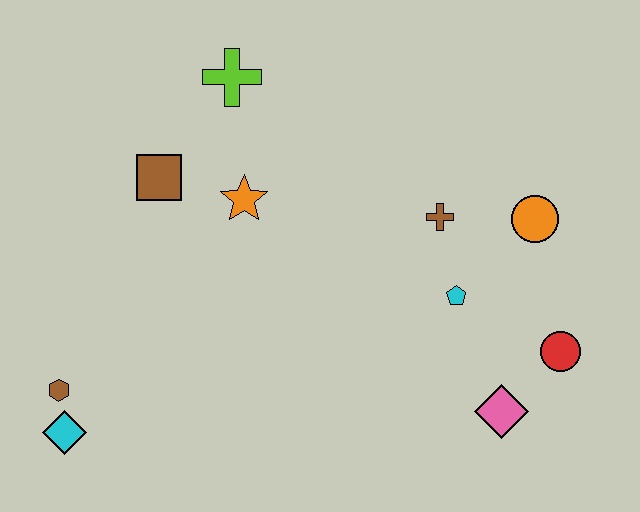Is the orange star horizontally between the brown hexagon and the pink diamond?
Yes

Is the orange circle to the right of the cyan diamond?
Yes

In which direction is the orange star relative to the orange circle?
The orange star is to the left of the orange circle.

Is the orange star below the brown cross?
No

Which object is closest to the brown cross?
The cyan pentagon is closest to the brown cross.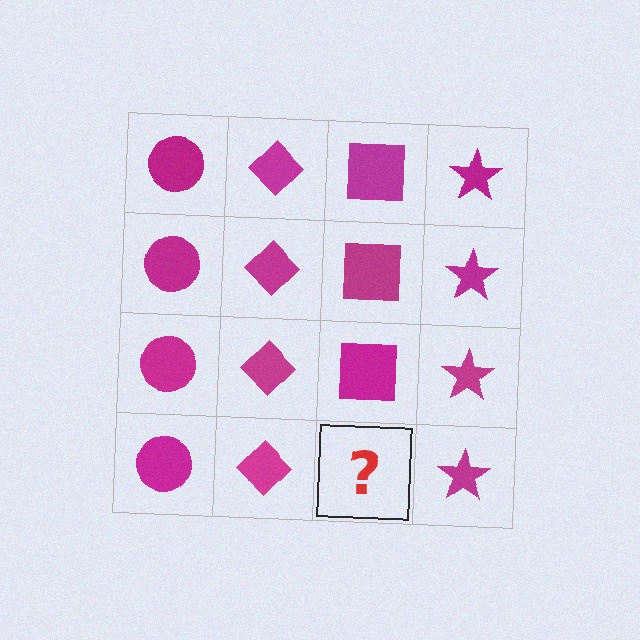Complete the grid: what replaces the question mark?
The question mark should be replaced with a magenta square.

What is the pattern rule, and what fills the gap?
The rule is that each column has a consistent shape. The gap should be filled with a magenta square.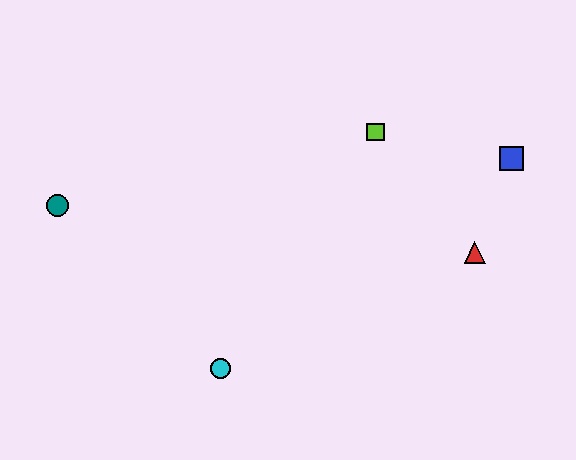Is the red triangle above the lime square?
No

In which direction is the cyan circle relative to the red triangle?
The cyan circle is to the left of the red triangle.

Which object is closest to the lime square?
The blue square is closest to the lime square.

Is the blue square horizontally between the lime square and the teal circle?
No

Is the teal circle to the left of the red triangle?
Yes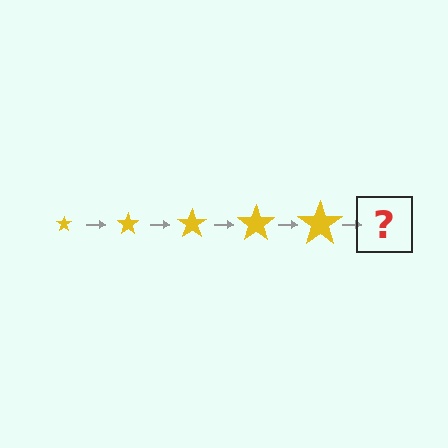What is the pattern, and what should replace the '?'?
The pattern is that the star gets progressively larger each step. The '?' should be a yellow star, larger than the previous one.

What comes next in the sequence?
The next element should be a yellow star, larger than the previous one.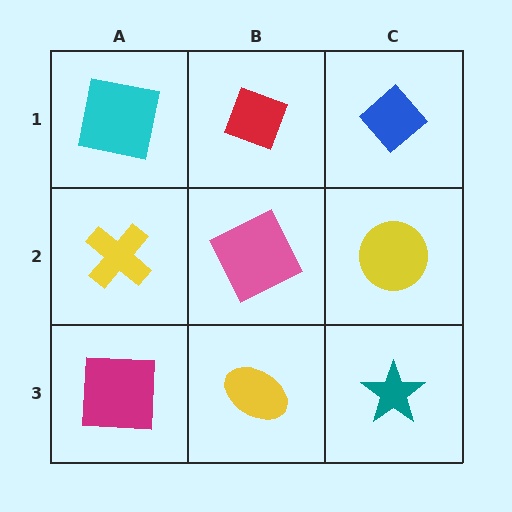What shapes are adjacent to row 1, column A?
A yellow cross (row 2, column A), a red diamond (row 1, column B).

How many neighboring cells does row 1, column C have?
2.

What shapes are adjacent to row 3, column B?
A pink square (row 2, column B), a magenta square (row 3, column A), a teal star (row 3, column C).